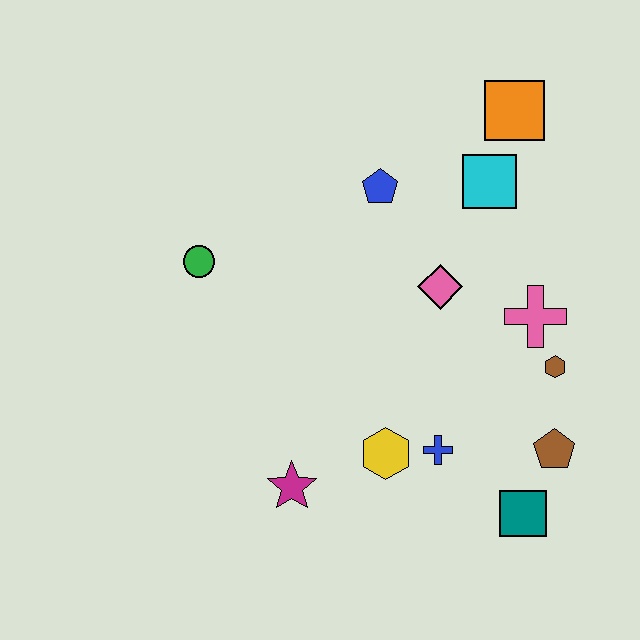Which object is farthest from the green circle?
The teal square is farthest from the green circle.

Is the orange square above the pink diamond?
Yes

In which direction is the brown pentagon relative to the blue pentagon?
The brown pentagon is below the blue pentagon.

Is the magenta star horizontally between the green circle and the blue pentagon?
Yes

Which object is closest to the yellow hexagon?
The blue cross is closest to the yellow hexagon.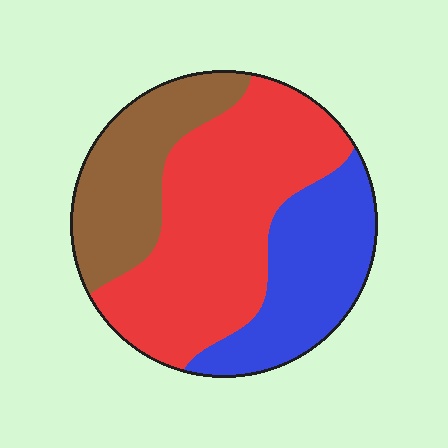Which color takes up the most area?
Red, at roughly 50%.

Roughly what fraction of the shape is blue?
Blue covers about 25% of the shape.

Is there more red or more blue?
Red.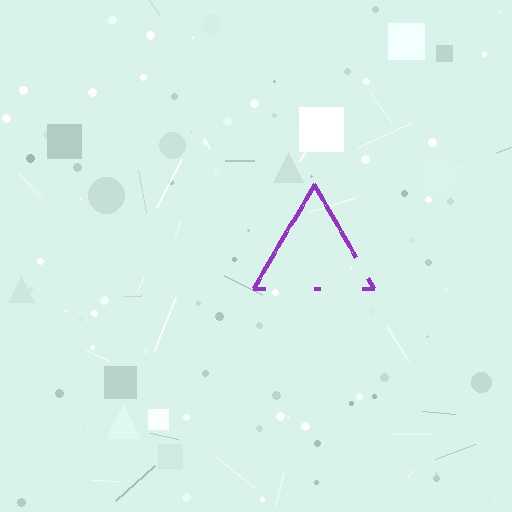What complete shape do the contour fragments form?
The contour fragments form a triangle.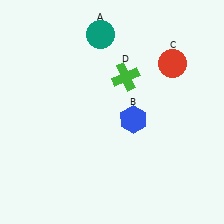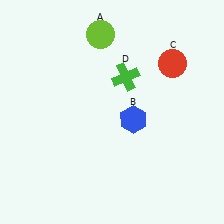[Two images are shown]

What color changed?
The circle (A) changed from teal in Image 1 to lime in Image 2.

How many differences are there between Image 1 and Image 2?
There is 1 difference between the two images.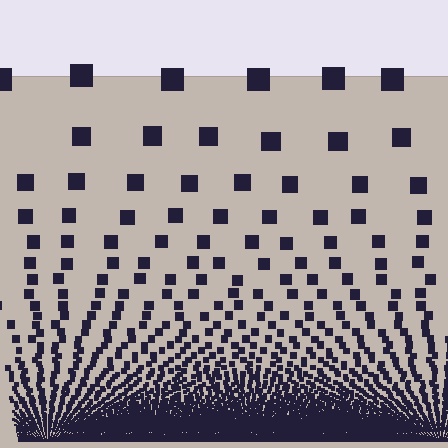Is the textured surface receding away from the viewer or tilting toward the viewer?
The surface appears to tilt toward the viewer. Texture elements get larger and sparser toward the top.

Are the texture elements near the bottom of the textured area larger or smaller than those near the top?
Smaller. The gradient is inverted — elements near the bottom are smaller and denser.